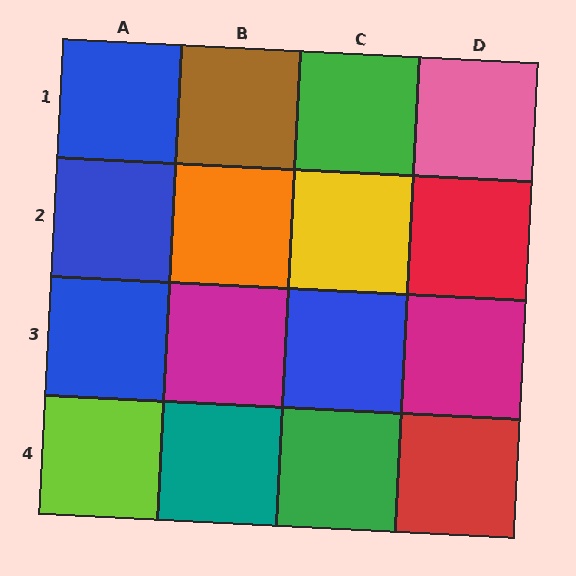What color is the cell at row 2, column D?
Red.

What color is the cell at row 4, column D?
Red.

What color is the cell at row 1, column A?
Blue.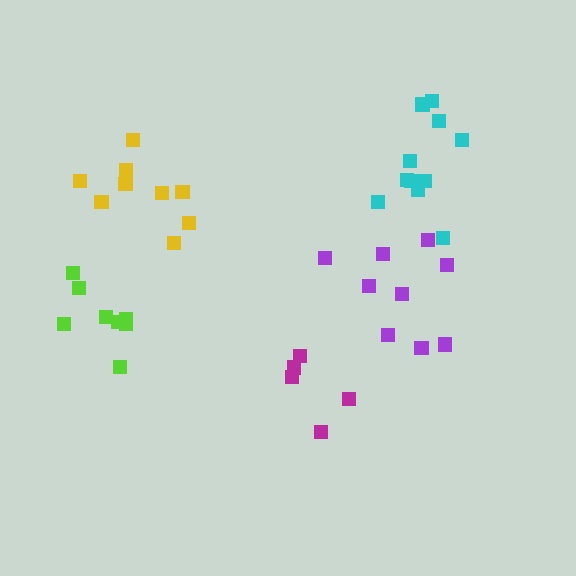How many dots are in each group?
Group 1: 9 dots, Group 2: 5 dots, Group 3: 10 dots, Group 4: 8 dots, Group 5: 11 dots (43 total).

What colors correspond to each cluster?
The clusters are colored: purple, magenta, yellow, lime, cyan.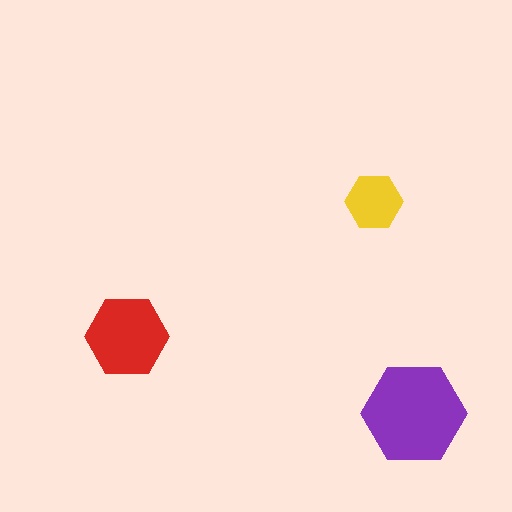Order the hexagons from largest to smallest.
the purple one, the red one, the yellow one.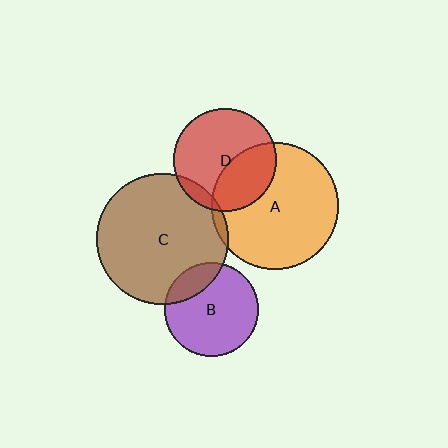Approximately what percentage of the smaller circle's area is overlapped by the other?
Approximately 5%.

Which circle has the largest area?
Circle C (brown).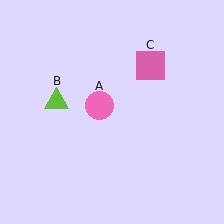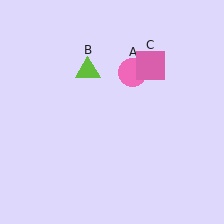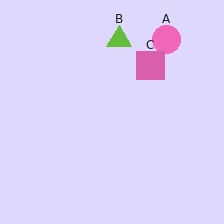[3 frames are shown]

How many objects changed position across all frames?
2 objects changed position: pink circle (object A), lime triangle (object B).